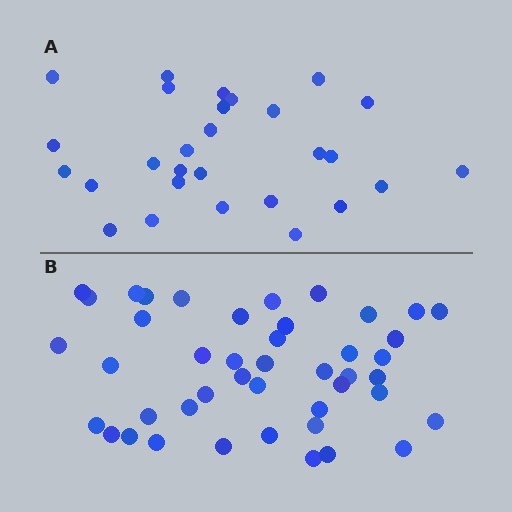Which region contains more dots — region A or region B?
Region B (the bottom region) has more dots.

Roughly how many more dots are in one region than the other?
Region B has approximately 15 more dots than region A.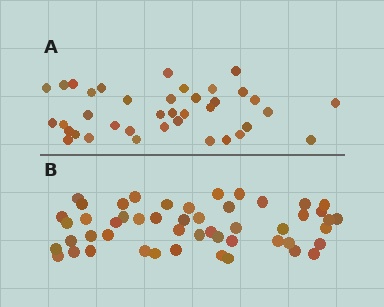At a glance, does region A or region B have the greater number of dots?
Region B (the bottom region) has more dots.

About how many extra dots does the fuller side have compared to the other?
Region B has roughly 12 or so more dots than region A.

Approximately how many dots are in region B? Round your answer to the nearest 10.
About 50 dots.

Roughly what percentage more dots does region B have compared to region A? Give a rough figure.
About 30% more.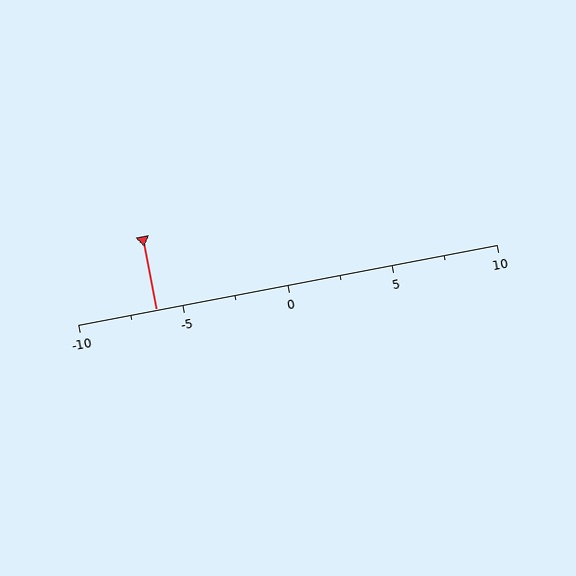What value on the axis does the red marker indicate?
The marker indicates approximately -6.2.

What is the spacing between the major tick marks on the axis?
The major ticks are spaced 5 apart.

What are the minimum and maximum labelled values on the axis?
The axis runs from -10 to 10.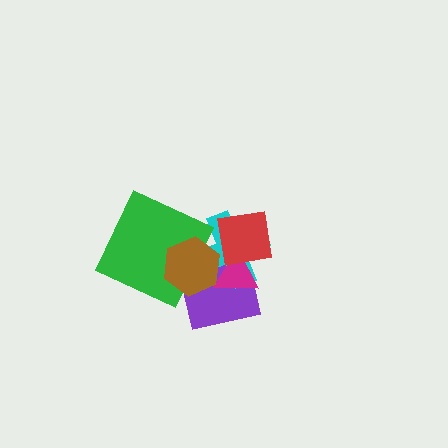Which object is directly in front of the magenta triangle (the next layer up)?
The red square is directly in front of the magenta triangle.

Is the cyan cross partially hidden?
Yes, it is partially covered by another shape.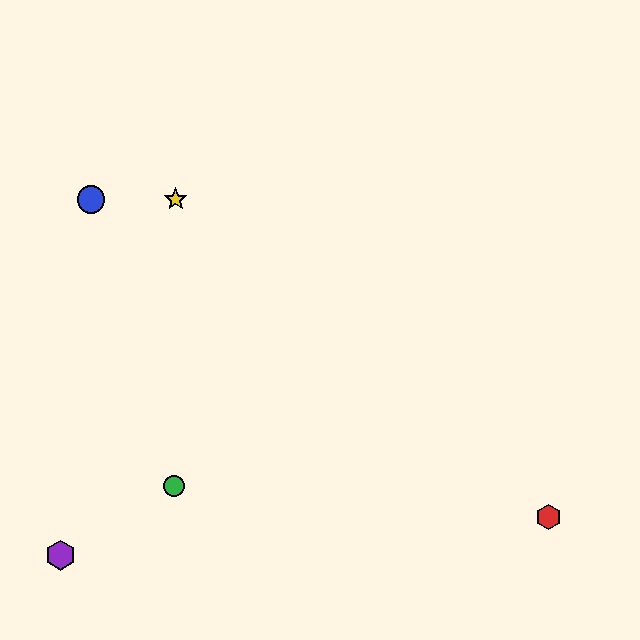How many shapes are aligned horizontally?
2 shapes (the blue circle, the yellow star) are aligned horizontally.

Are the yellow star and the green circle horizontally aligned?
No, the yellow star is at y≈199 and the green circle is at y≈486.